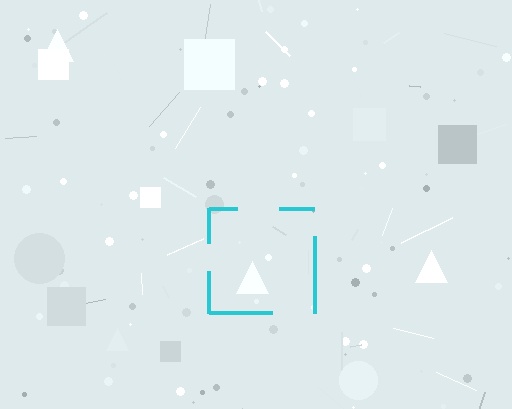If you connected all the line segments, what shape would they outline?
They would outline a square.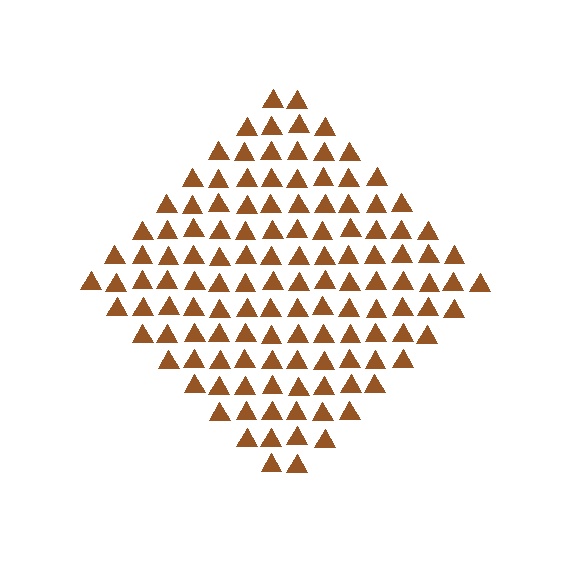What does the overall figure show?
The overall figure shows a diamond.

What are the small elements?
The small elements are triangles.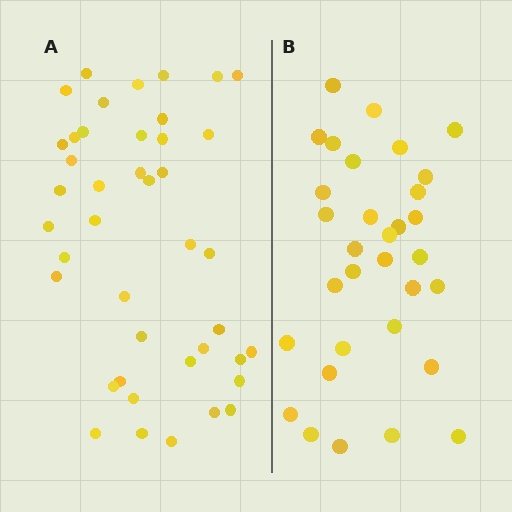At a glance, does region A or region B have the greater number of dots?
Region A (the left region) has more dots.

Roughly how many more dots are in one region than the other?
Region A has roughly 10 or so more dots than region B.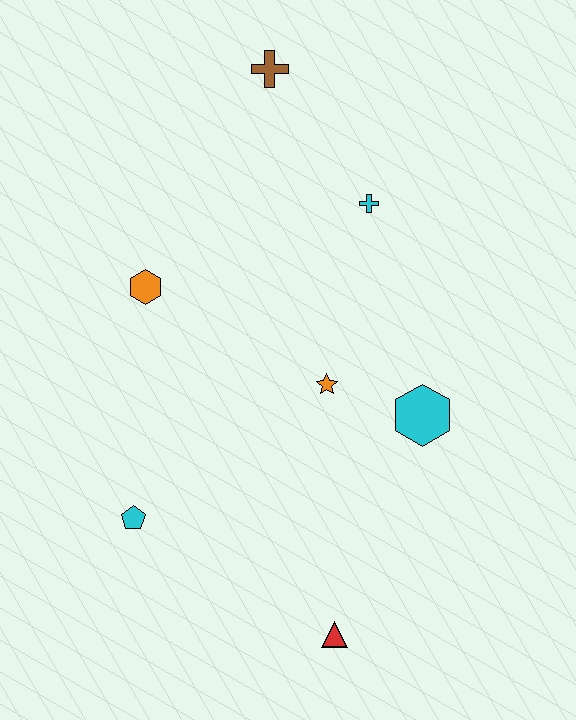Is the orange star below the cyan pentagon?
No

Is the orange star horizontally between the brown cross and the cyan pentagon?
No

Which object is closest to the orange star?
The cyan hexagon is closest to the orange star.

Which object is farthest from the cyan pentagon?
The brown cross is farthest from the cyan pentagon.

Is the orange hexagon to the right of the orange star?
No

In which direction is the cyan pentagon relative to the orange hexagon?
The cyan pentagon is below the orange hexagon.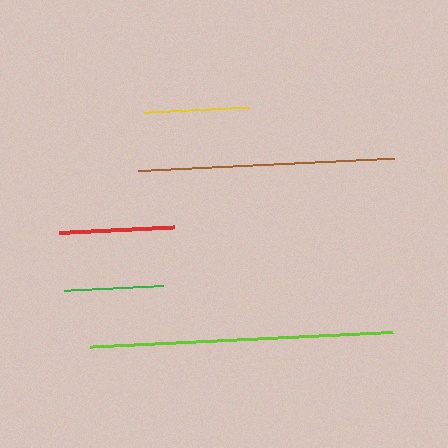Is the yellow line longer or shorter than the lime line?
The lime line is longer than the yellow line.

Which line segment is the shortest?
The green line is the shortest at approximately 99 pixels.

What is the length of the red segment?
The red segment is approximately 115 pixels long.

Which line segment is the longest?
The lime line is the longest at approximately 303 pixels.